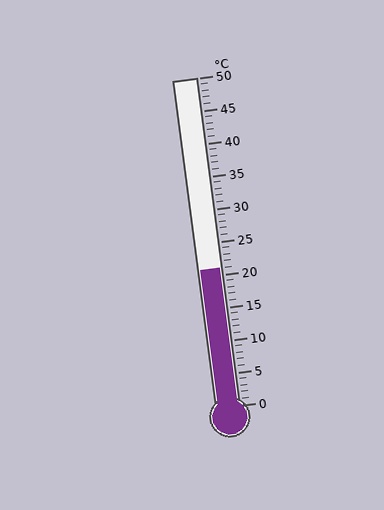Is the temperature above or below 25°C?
The temperature is below 25°C.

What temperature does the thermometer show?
The thermometer shows approximately 21°C.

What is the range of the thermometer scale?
The thermometer scale ranges from 0°C to 50°C.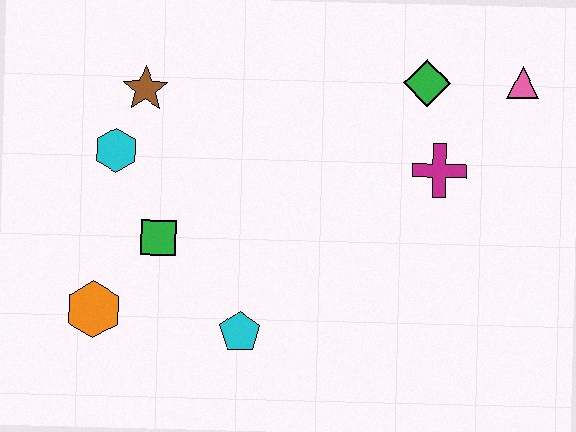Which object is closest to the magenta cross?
The green diamond is closest to the magenta cross.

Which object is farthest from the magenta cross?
The orange hexagon is farthest from the magenta cross.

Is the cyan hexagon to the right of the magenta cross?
No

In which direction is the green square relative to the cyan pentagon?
The green square is above the cyan pentagon.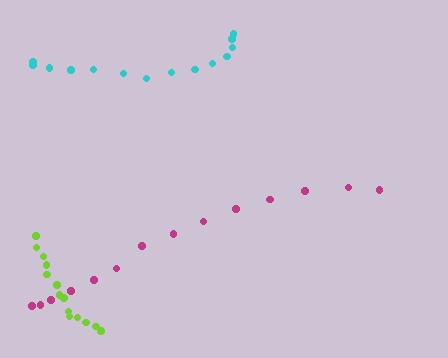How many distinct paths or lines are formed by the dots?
There are 3 distinct paths.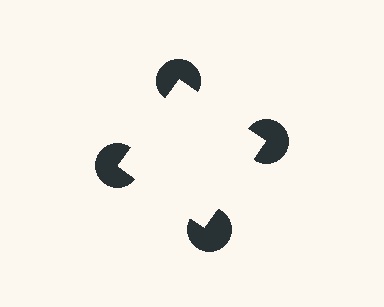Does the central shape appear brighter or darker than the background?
It typically appears slightly brighter than the background, even though no actual brightness change is drawn.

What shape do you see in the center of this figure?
An illusory square — its edges are inferred from the aligned wedge cuts in the pac-man discs, not physically drawn.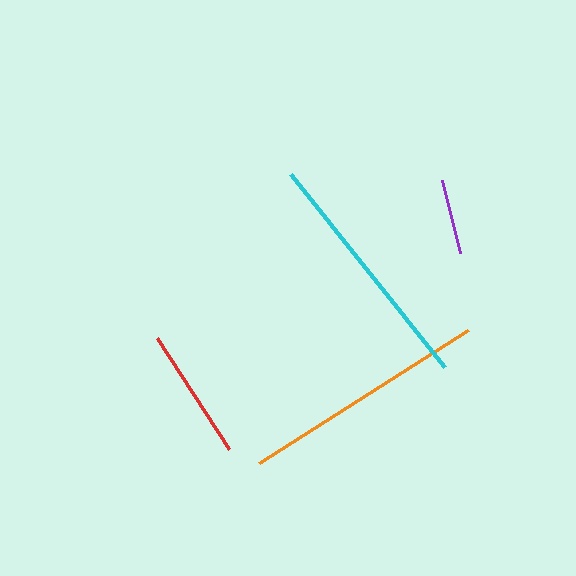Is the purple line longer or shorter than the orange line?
The orange line is longer than the purple line.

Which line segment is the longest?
The orange line is the longest at approximately 248 pixels.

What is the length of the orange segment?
The orange segment is approximately 248 pixels long.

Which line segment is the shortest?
The purple line is the shortest at approximately 75 pixels.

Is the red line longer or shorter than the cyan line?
The cyan line is longer than the red line.